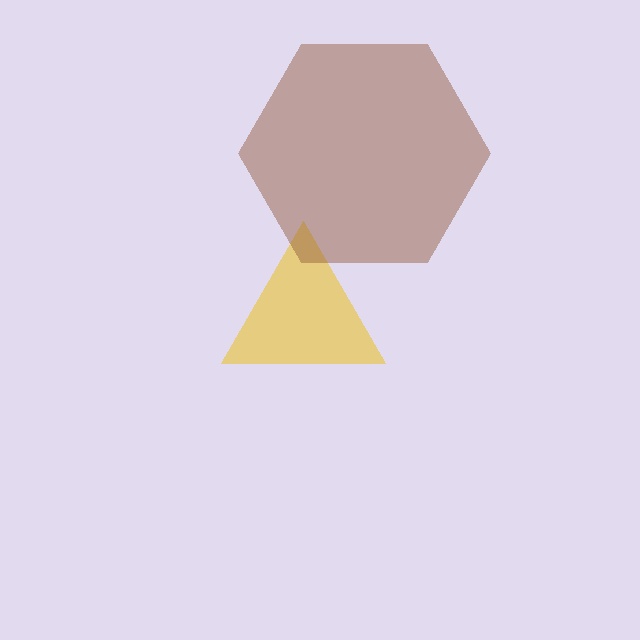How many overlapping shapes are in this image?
There are 2 overlapping shapes in the image.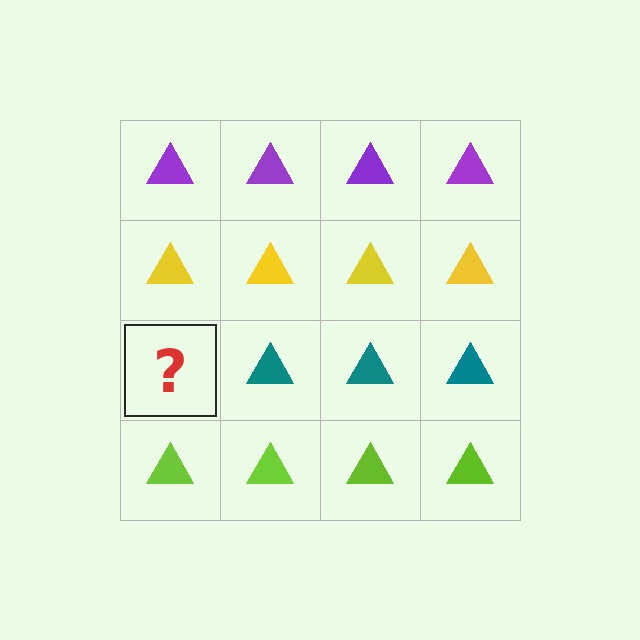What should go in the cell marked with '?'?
The missing cell should contain a teal triangle.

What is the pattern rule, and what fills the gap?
The rule is that each row has a consistent color. The gap should be filled with a teal triangle.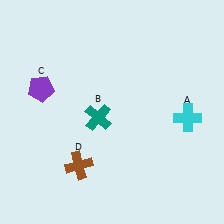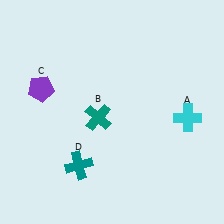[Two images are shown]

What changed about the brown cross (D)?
In Image 1, D is brown. In Image 2, it changed to teal.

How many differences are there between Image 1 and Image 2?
There is 1 difference between the two images.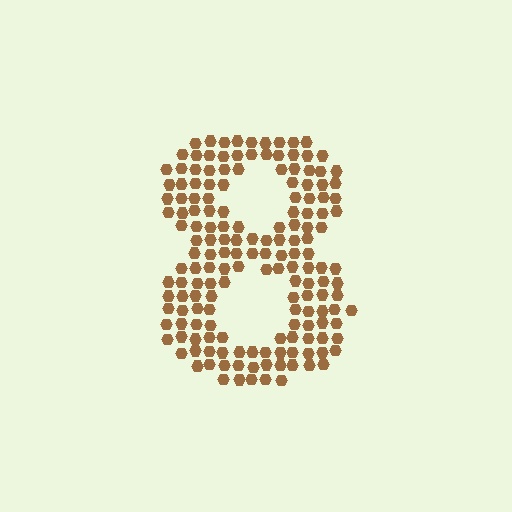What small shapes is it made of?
It is made of small hexagons.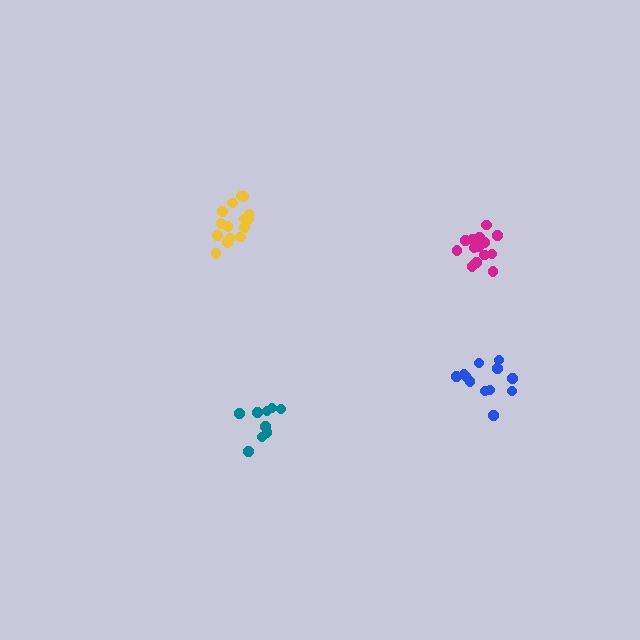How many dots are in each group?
Group 1: 15 dots, Group 2: 15 dots, Group 3: 9 dots, Group 4: 12 dots (51 total).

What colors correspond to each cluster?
The clusters are colored: yellow, magenta, teal, blue.